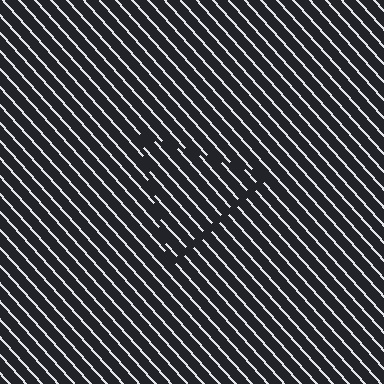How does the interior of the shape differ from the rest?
The interior of the shape contains the same grating, shifted by half a period — the contour is defined by the phase discontinuity where line-ends from the inner and outer gratings abut.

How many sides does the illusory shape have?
3 sides — the line-ends trace a triangle.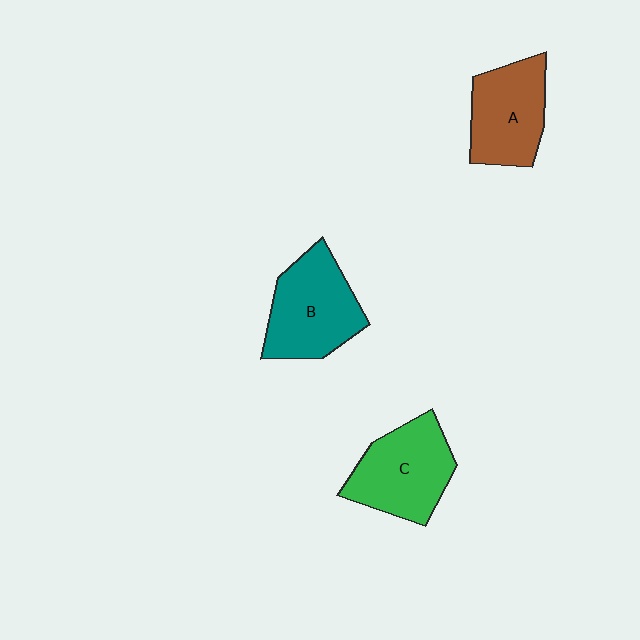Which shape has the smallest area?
Shape A (brown).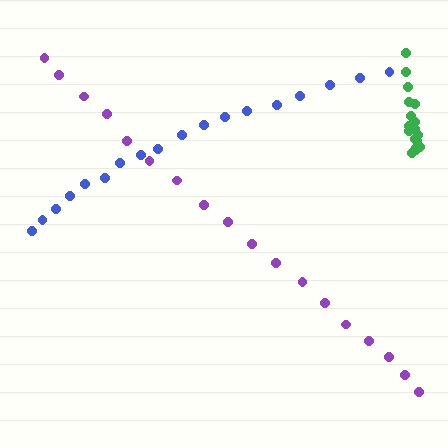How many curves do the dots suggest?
There are 3 distinct paths.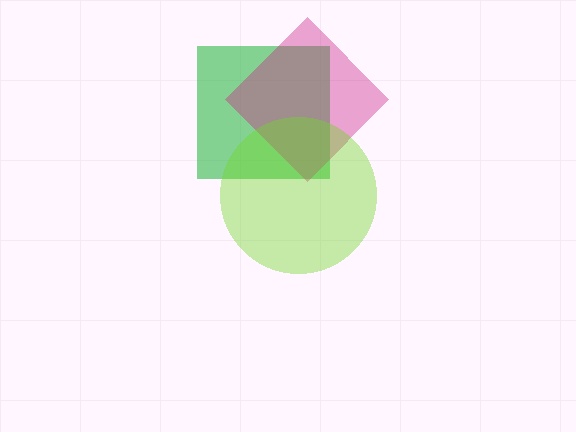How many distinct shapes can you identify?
There are 3 distinct shapes: a green square, a magenta diamond, a lime circle.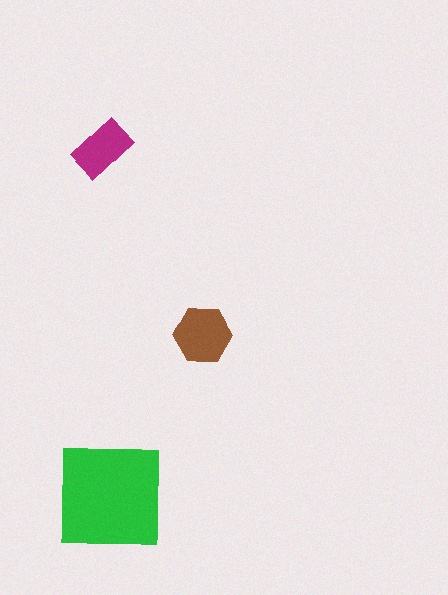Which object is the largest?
The green square.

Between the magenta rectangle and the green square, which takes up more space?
The green square.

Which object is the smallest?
The magenta rectangle.